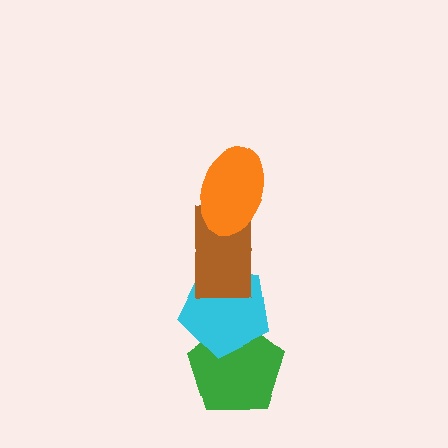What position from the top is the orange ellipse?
The orange ellipse is 1st from the top.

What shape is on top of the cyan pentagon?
The brown rectangle is on top of the cyan pentagon.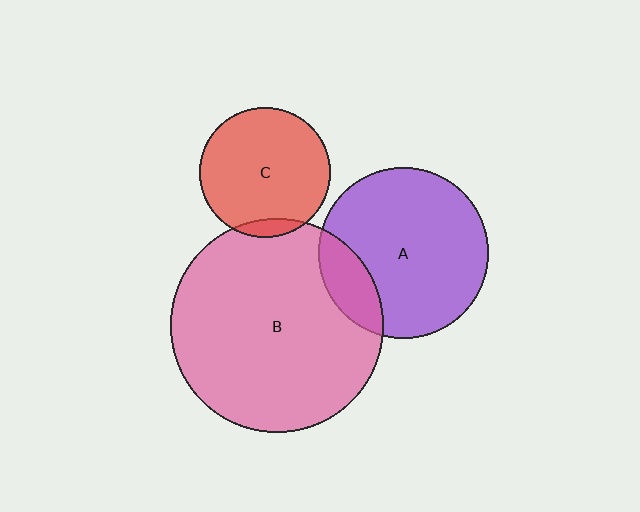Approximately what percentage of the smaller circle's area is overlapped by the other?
Approximately 15%.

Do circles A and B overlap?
Yes.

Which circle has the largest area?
Circle B (pink).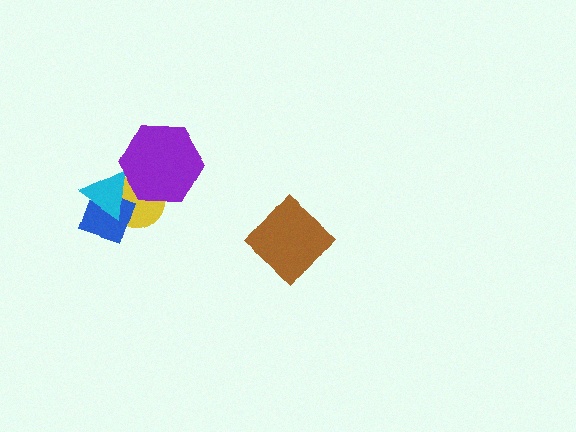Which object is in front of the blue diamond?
The cyan triangle is in front of the blue diamond.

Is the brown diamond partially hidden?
No, no other shape covers it.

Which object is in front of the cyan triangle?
The purple hexagon is in front of the cyan triangle.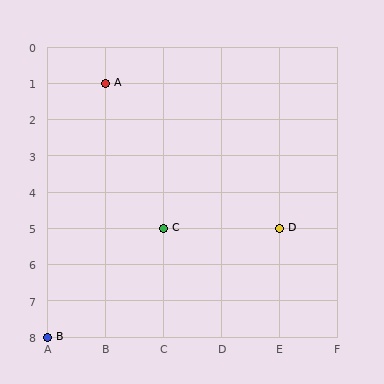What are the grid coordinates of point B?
Point B is at grid coordinates (A, 8).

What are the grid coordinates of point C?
Point C is at grid coordinates (C, 5).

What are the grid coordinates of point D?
Point D is at grid coordinates (E, 5).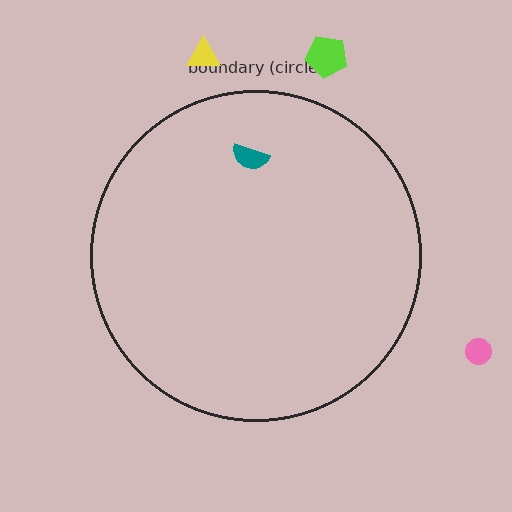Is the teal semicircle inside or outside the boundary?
Inside.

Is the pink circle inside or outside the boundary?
Outside.